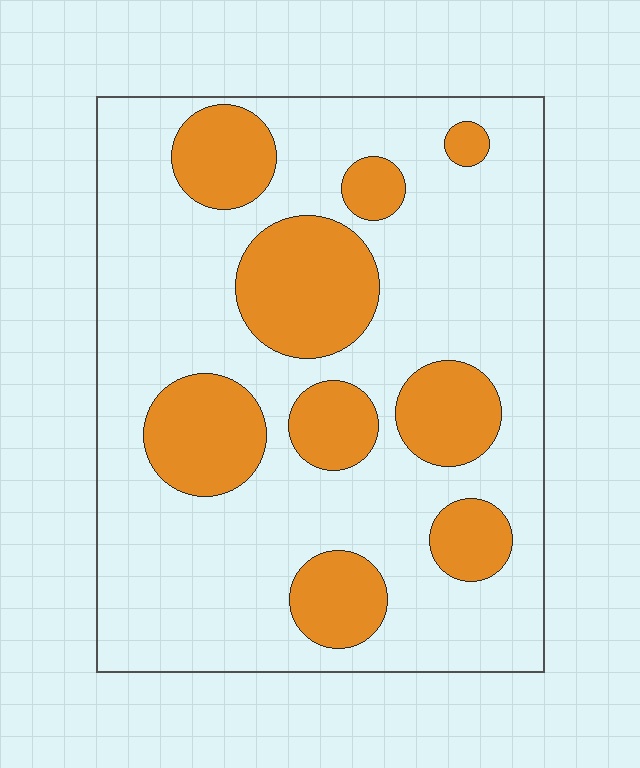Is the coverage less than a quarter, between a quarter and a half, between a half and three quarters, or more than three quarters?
Between a quarter and a half.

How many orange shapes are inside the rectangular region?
9.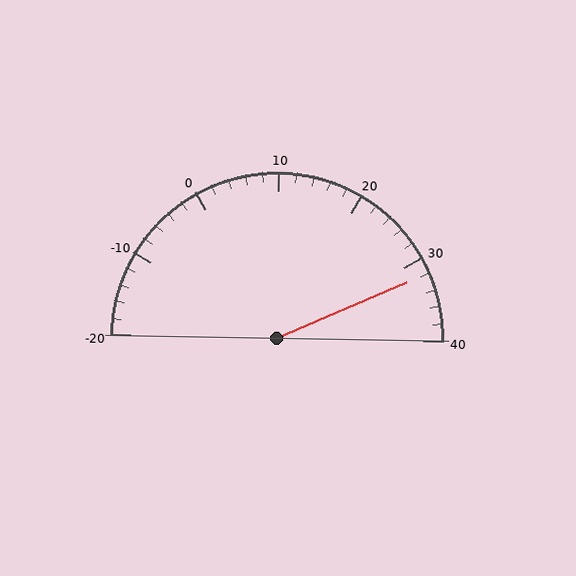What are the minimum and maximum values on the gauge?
The gauge ranges from -20 to 40.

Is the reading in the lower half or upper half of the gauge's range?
The reading is in the upper half of the range (-20 to 40).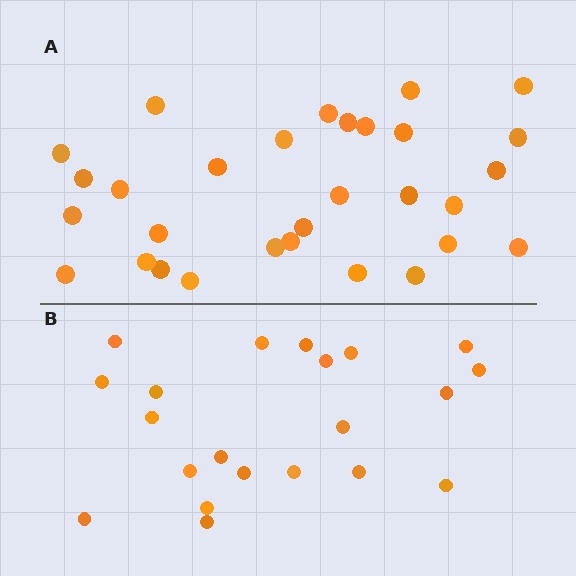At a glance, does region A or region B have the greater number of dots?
Region A (the top region) has more dots.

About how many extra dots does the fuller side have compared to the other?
Region A has roughly 8 or so more dots than region B.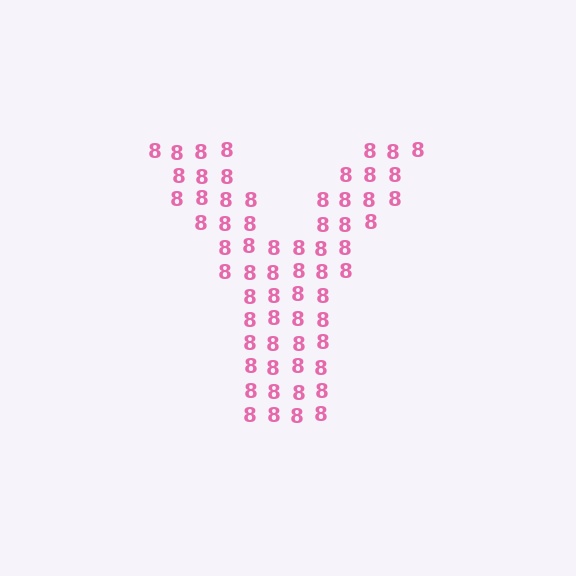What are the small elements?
The small elements are digit 8's.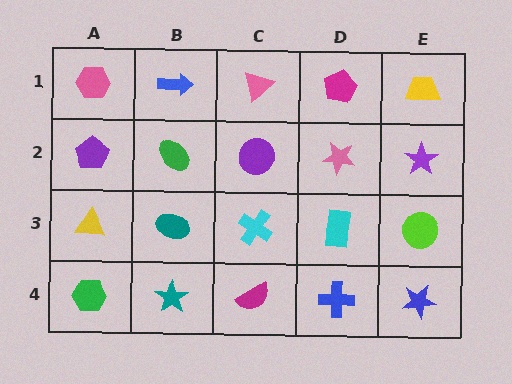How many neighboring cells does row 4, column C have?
3.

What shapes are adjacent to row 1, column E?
A purple star (row 2, column E), a magenta pentagon (row 1, column D).